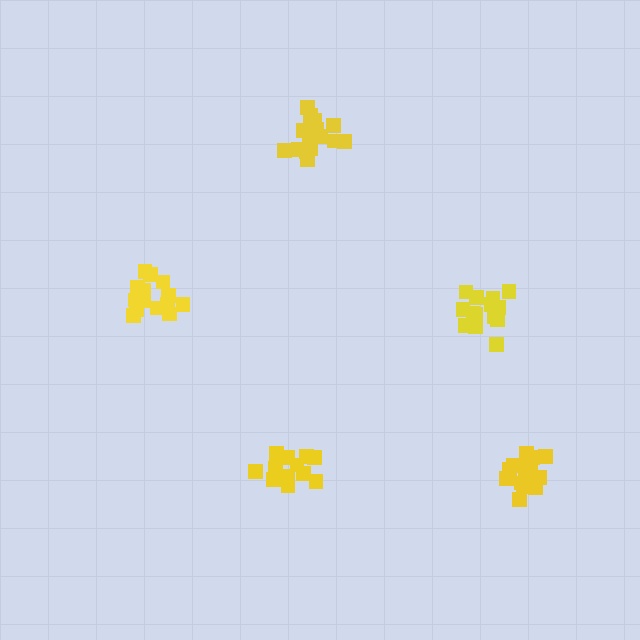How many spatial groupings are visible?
There are 5 spatial groupings.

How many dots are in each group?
Group 1: 14 dots, Group 2: 12 dots, Group 3: 16 dots, Group 4: 17 dots, Group 5: 17 dots (76 total).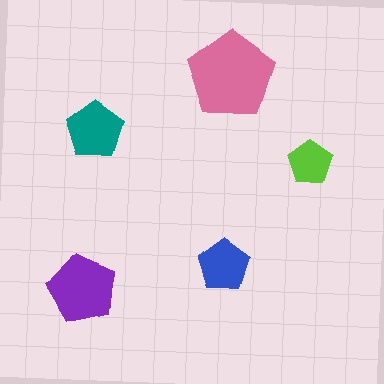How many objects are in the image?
There are 5 objects in the image.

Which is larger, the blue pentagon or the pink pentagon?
The pink one.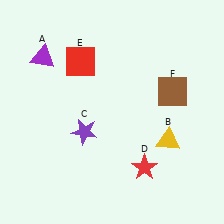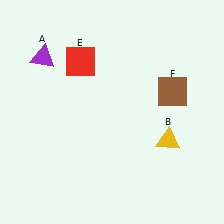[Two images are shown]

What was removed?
The red star (D), the purple star (C) were removed in Image 2.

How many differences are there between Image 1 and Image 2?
There are 2 differences between the two images.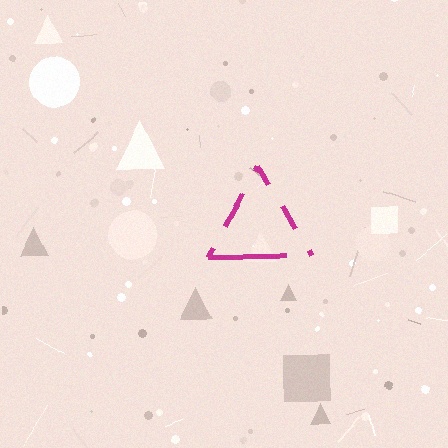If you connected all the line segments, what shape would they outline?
They would outline a triangle.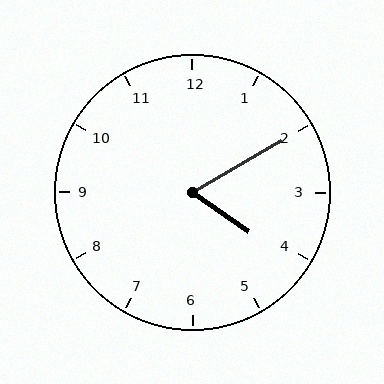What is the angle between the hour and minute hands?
Approximately 65 degrees.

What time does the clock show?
4:10.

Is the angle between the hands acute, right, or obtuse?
It is acute.